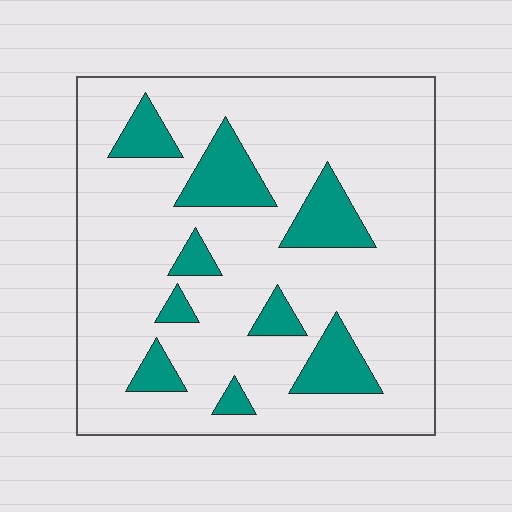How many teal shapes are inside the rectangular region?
9.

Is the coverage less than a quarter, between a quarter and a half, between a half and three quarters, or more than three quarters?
Less than a quarter.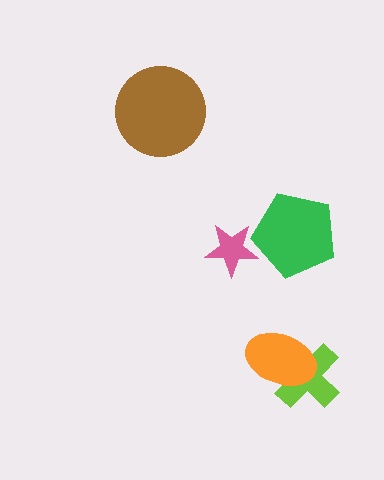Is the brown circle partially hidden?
No, no other shape covers it.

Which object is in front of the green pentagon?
The pink star is in front of the green pentagon.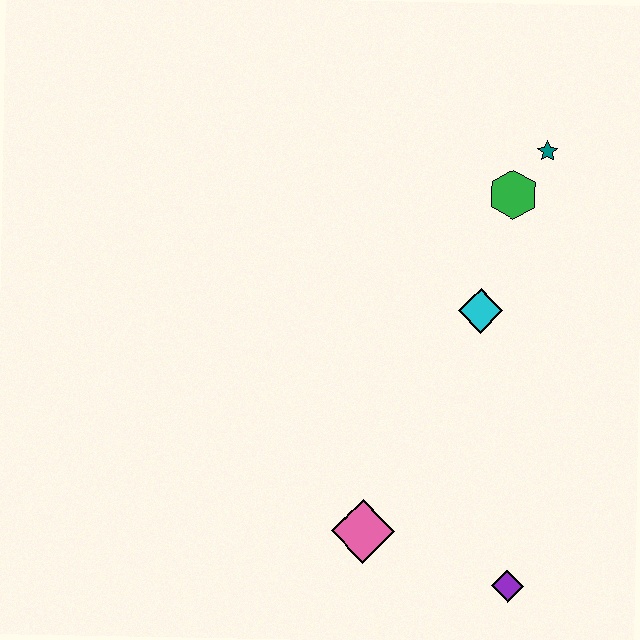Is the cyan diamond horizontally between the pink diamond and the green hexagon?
Yes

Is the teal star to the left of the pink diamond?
No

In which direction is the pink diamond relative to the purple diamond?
The pink diamond is to the left of the purple diamond.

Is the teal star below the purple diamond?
No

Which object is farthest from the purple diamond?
The teal star is farthest from the purple diamond.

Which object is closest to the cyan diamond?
The green hexagon is closest to the cyan diamond.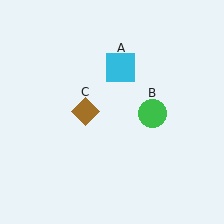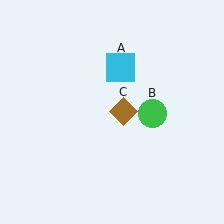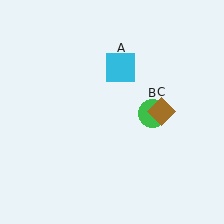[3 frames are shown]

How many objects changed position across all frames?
1 object changed position: brown diamond (object C).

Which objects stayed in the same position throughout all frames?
Cyan square (object A) and green circle (object B) remained stationary.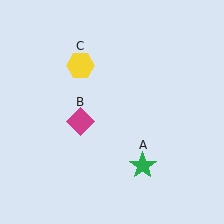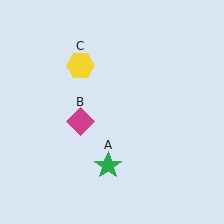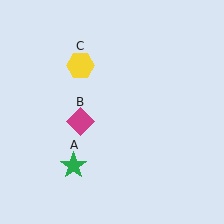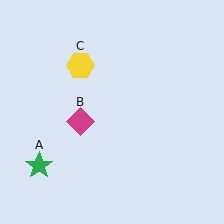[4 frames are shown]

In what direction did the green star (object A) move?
The green star (object A) moved left.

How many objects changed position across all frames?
1 object changed position: green star (object A).